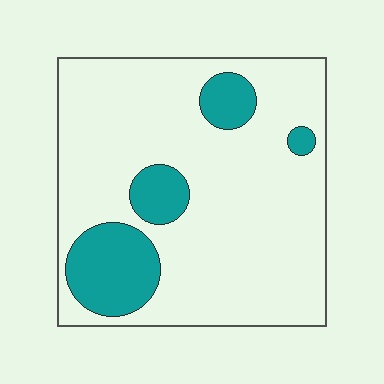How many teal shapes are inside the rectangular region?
4.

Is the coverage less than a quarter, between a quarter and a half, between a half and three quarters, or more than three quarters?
Less than a quarter.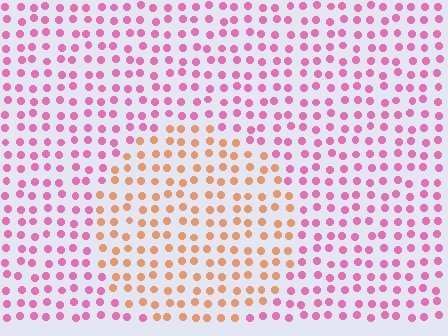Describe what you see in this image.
The image is filled with small pink elements in a uniform arrangement. A circle-shaped region is visible where the elements are tinted to a slightly different hue, forming a subtle color boundary.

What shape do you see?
I see a circle.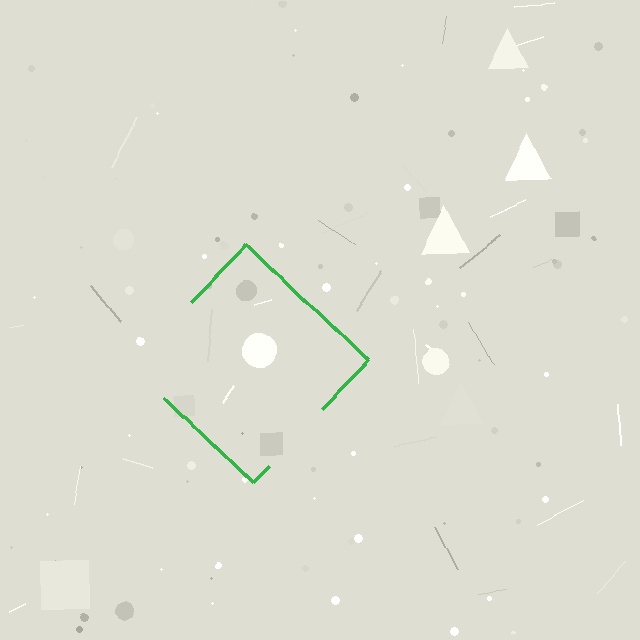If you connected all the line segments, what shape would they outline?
They would outline a diamond.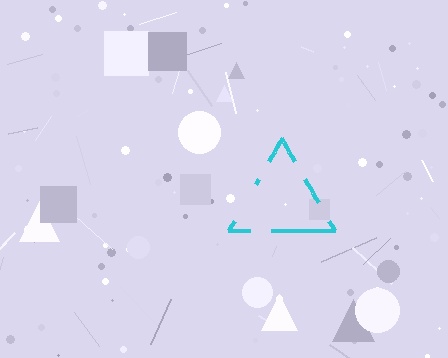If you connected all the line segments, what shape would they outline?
They would outline a triangle.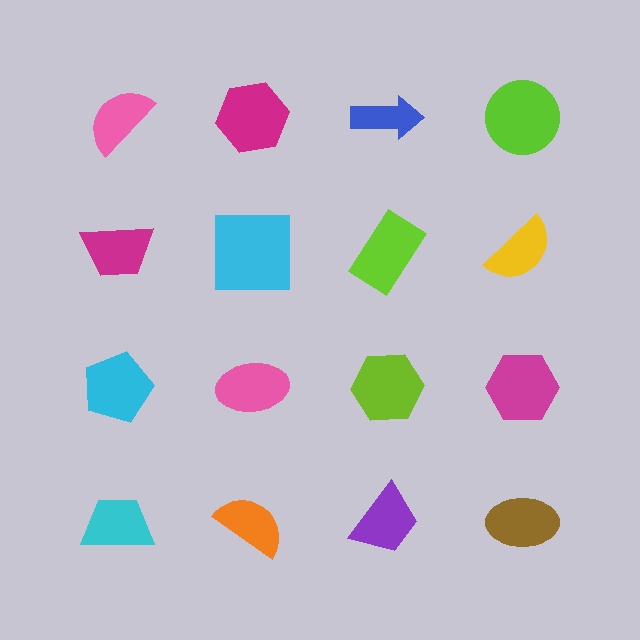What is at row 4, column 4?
A brown ellipse.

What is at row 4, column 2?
An orange semicircle.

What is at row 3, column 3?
A lime hexagon.